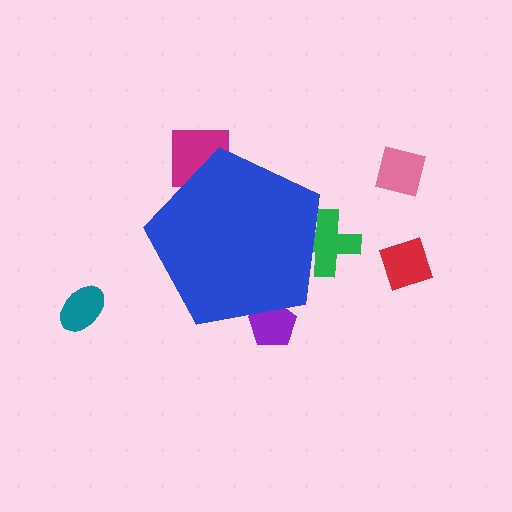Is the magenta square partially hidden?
Yes, the magenta square is partially hidden behind the blue pentagon.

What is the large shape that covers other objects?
A blue pentagon.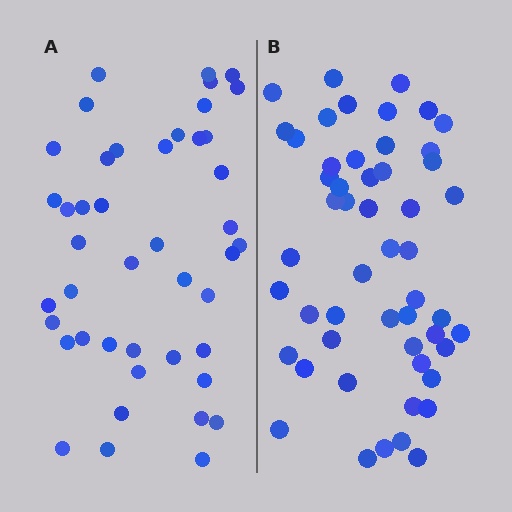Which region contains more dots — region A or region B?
Region B (the right region) has more dots.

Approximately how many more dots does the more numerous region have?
Region B has roughly 8 or so more dots than region A.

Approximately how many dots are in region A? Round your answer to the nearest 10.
About 40 dots. (The exact count is 44, which rounds to 40.)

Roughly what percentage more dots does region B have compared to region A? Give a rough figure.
About 20% more.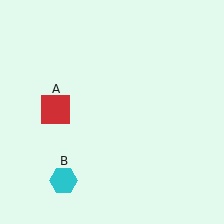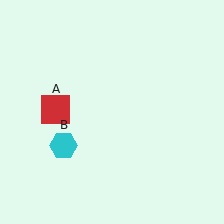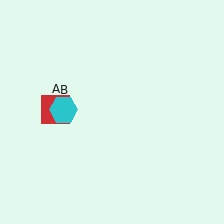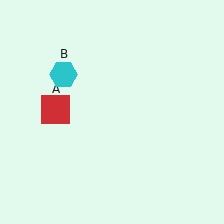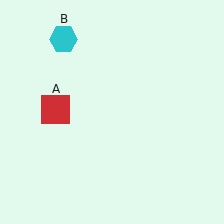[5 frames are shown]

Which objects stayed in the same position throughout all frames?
Red square (object A) remained stationary.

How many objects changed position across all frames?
1 object changed position: cyan hexagon (object B).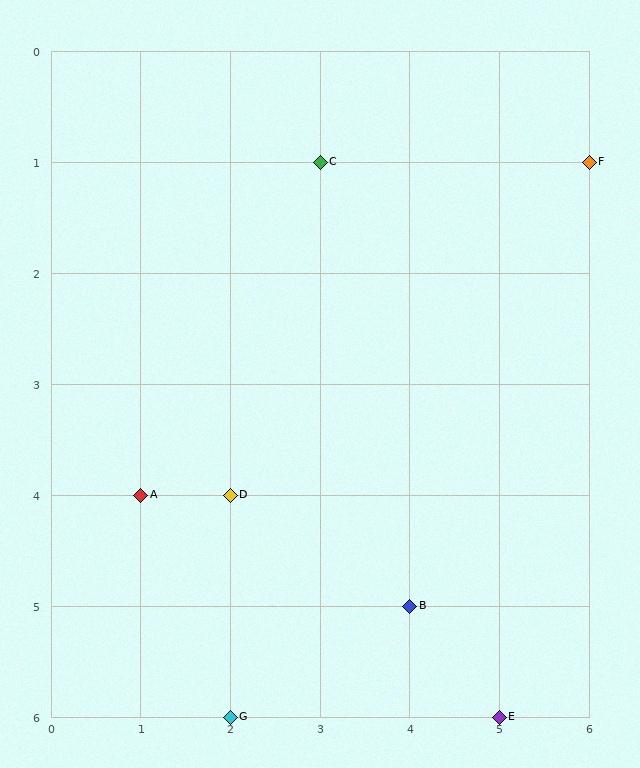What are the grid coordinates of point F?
Point F is at grid coordinates (6, 1).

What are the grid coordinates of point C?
Point C is at grid coordinates (3, 1).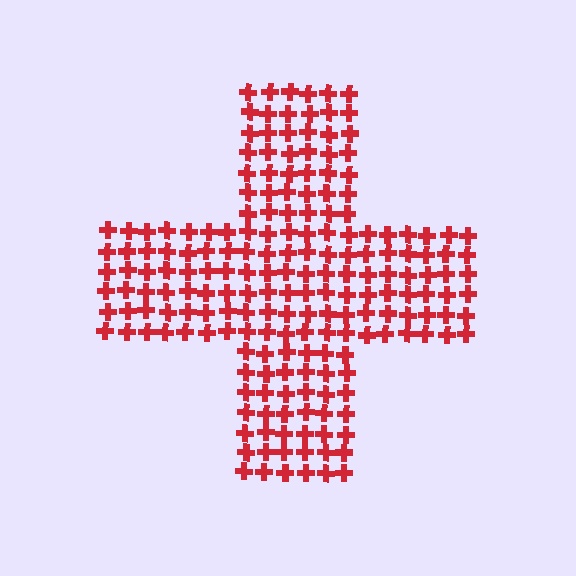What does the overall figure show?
The overall figure shows a cross.